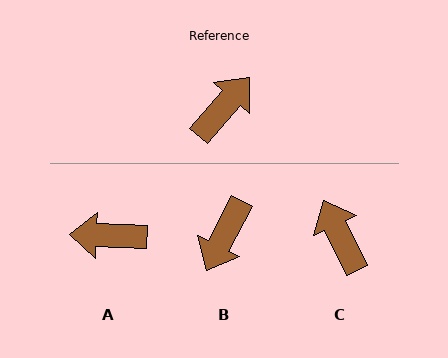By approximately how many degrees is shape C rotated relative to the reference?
Approximately 66 degrees counter-clockwise.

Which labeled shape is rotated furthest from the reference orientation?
B, about 167 degrees away.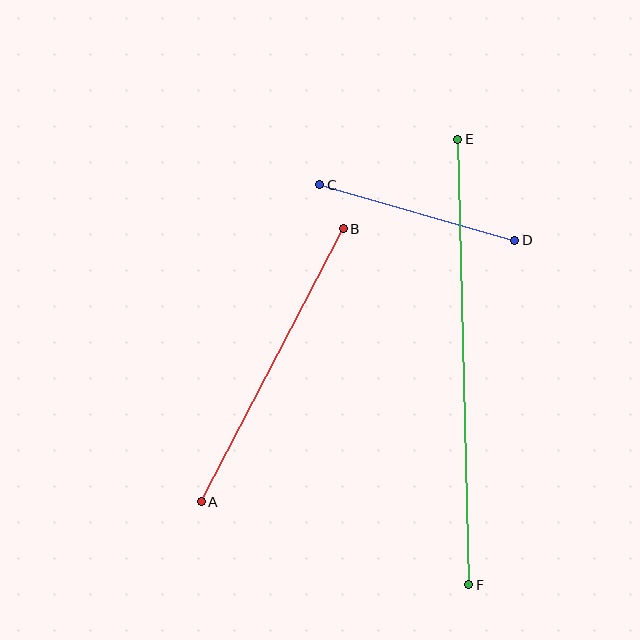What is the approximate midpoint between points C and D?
The midpoint is at approximately (417, 213) pixels.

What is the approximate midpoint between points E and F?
The midpoint is at approximately (463, 362) pixels.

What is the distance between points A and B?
The distance is approximately 308 pixels.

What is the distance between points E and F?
The distance is approximately 446 pixels.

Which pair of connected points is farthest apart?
Points E and F are farthest apart.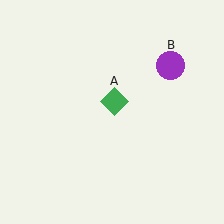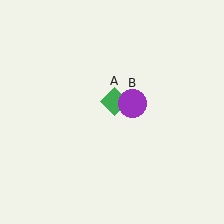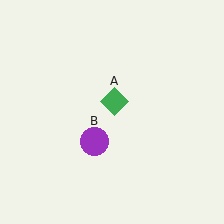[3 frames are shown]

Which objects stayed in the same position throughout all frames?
Green diamond (object A) remained stationary.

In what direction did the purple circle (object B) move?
The purple circle (object B) moved down and to the left.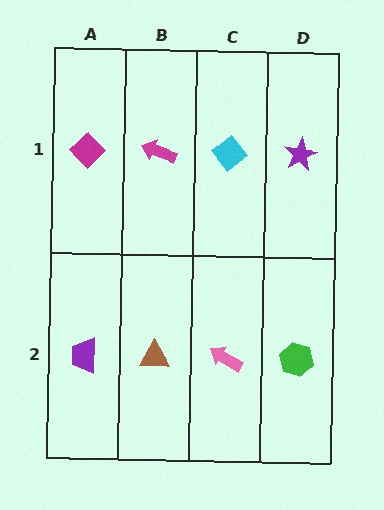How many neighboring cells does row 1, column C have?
3.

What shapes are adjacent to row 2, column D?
A purple star (row 1, column D), a pink arrow (row 2, column C).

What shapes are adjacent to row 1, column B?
A brown triangle (row 2, column B), a magenta diamond (row 1, column A), a cyan diamond (row 1, column C).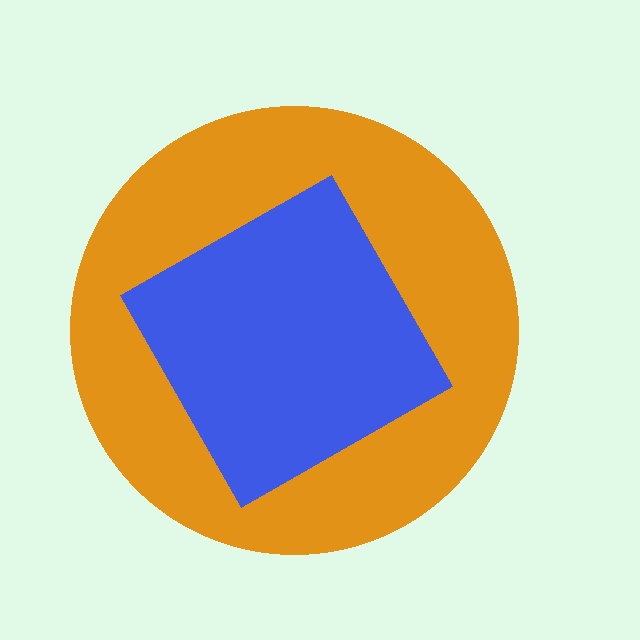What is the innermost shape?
The blue diamond.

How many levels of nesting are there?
2.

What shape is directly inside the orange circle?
The blue diamond.